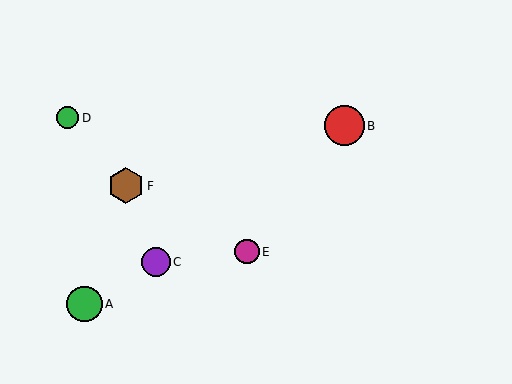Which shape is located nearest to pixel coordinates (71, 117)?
The green circle (labeled D) at (68, 118) is nearest to that location.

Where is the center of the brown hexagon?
The center of the brown hexagon is at (126, 186).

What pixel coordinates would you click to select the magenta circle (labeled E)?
Click at (247, 252) to select the magenta circle E.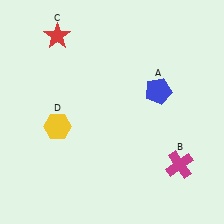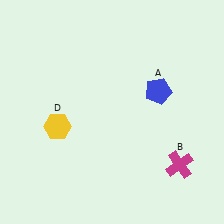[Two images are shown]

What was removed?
The red star (C) was removed in Image 2.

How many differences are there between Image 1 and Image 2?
There is 1 difference between the two images.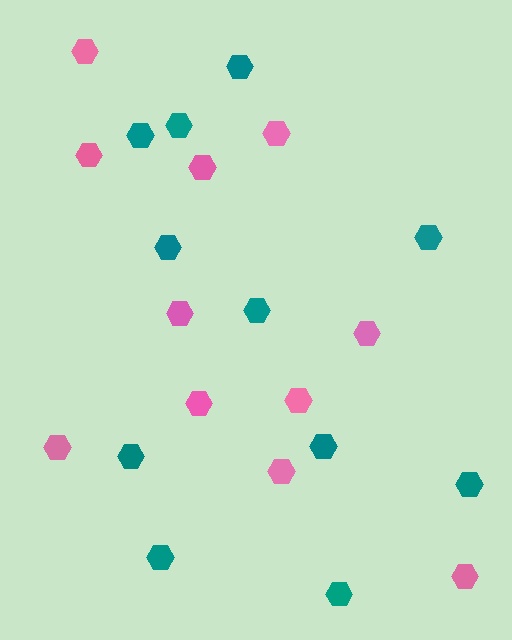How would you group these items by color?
There are 2 groups: one group of pink hexagons (11) and one group of teal hexagons (11).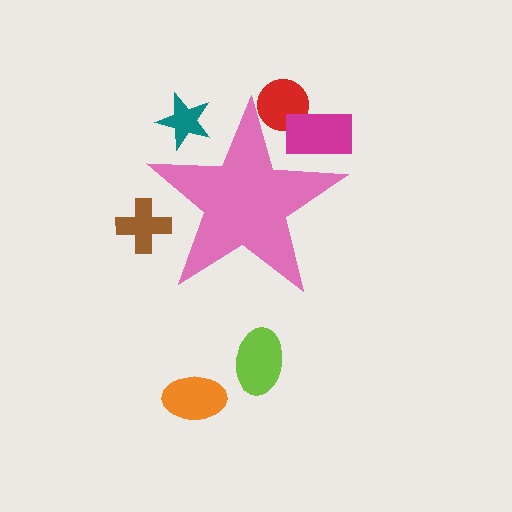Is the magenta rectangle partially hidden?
Yes, the magenta rectangle is partially hidden behind the pink star.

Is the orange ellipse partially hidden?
No, the orange ellipse is fully visible.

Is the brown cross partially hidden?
Yes, the brown cross is partially hidden behind the pink star.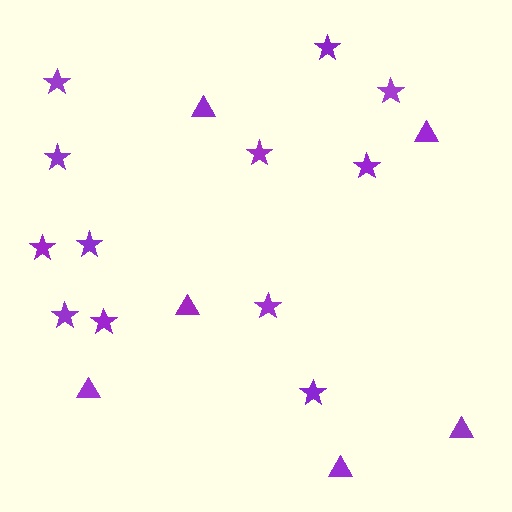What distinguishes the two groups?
There are 2 groups: one group of triangles (6) and one group of stars (12).